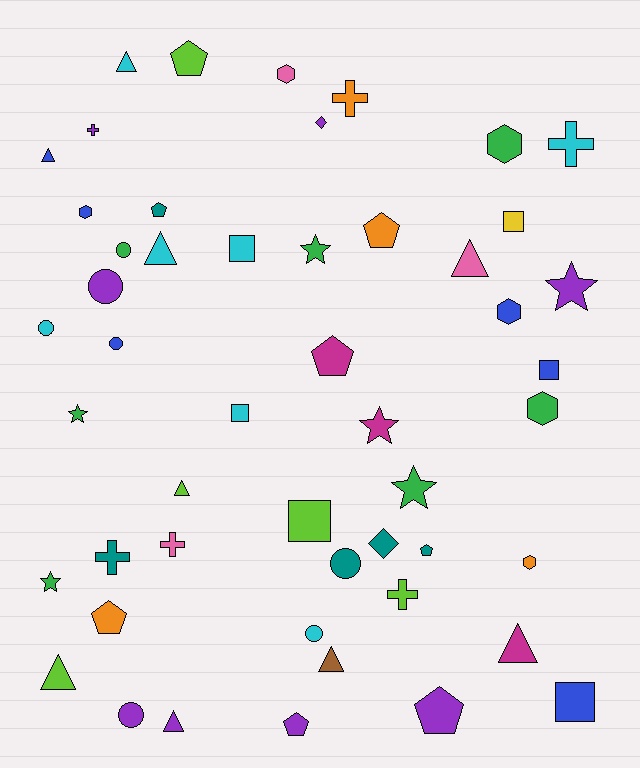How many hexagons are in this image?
There are 6 hexagons.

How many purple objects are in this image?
There are 8 purple objects.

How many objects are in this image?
There are 50 objects.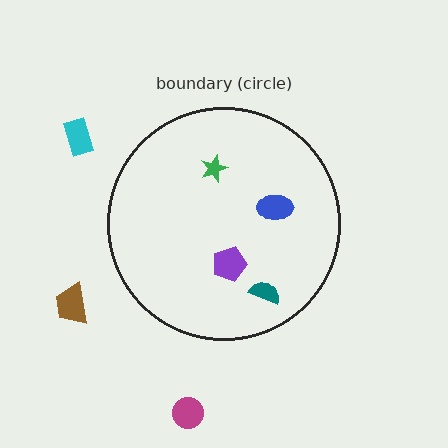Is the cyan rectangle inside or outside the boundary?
Outside.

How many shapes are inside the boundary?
4 inside, 3 outside.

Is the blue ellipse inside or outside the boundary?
Inside.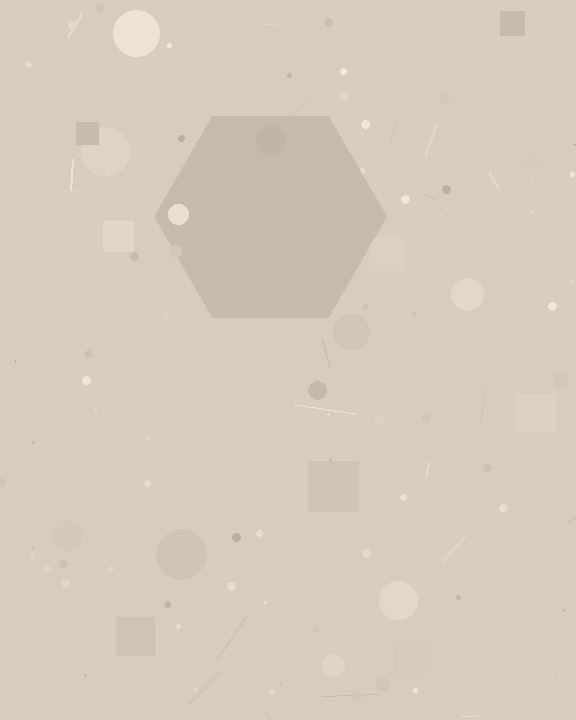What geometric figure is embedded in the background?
A hexagon is embedded in the background.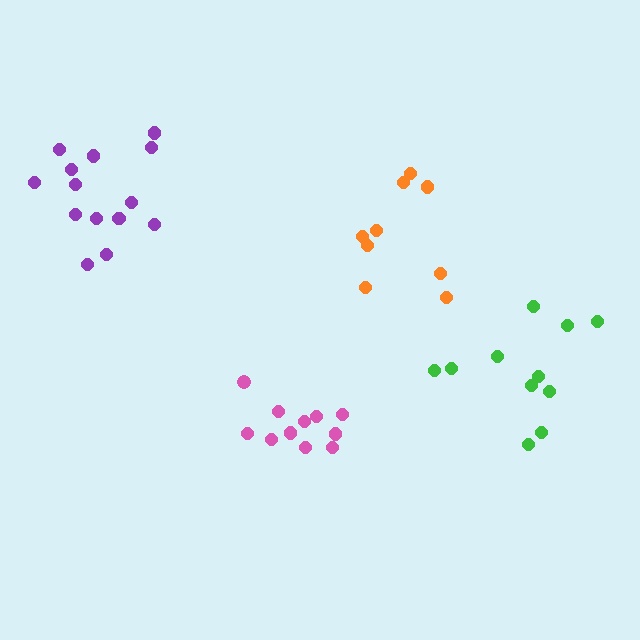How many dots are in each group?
Group 1: 11 dots, Group 2: 9 dots, Group 3: 11 dots, Group 4: 14 dots (45 total).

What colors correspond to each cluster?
The clusters are colored: pink, orange, green, purple.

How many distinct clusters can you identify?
There are 4 distinct clusters.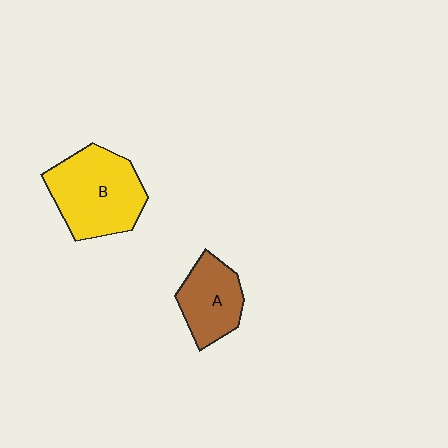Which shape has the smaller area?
Shape A (brown).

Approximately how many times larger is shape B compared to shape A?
Approximately 1.6 times.